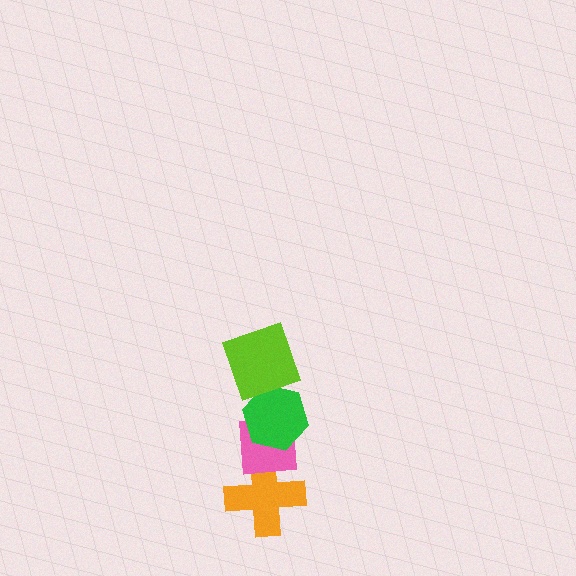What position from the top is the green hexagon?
The green hexagon is 2nd from the top.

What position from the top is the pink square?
The pink square is 3rd from the top.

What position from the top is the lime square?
The lime square is 1st from the top.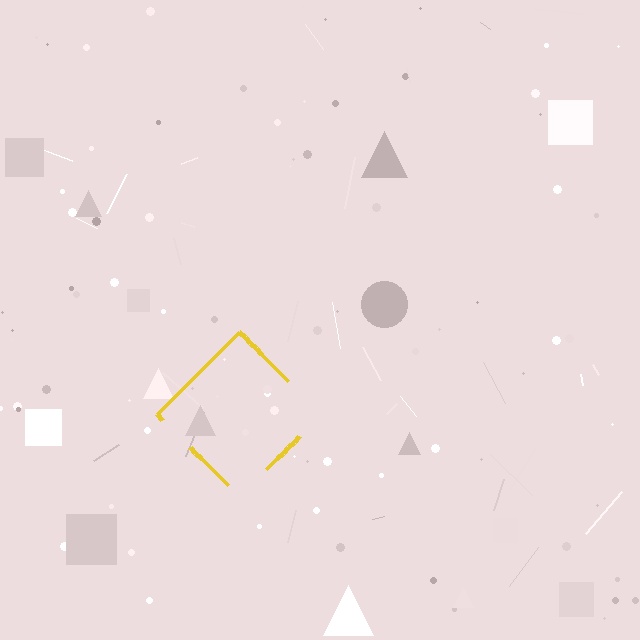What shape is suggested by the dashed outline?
The dashed outline suggests a diamond.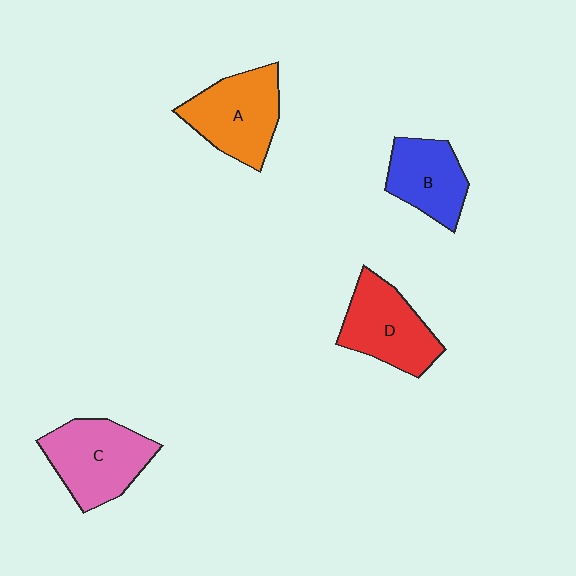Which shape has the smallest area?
Shape B (blue).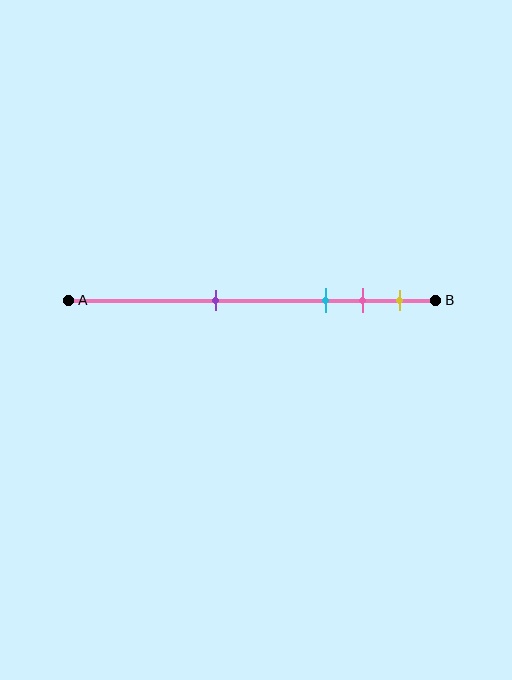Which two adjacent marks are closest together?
The pink and yellow marks are the closest adjacent pair.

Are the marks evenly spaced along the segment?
No, the marks are not evenly spaced.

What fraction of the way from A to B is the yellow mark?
The yellow mark is approximately 90% (0.9) of the way from A to B.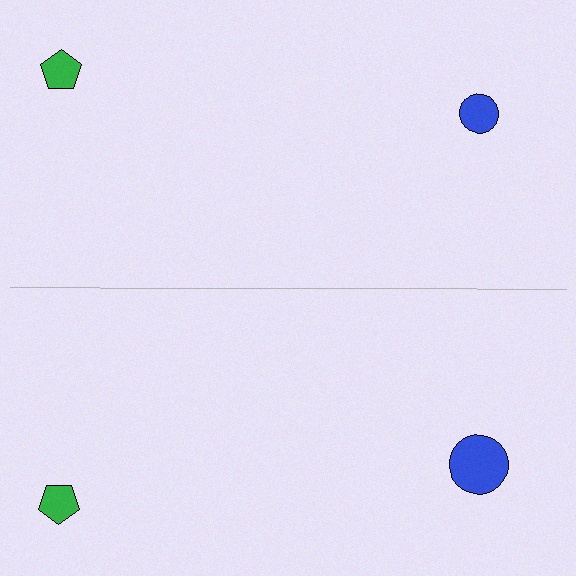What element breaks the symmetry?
The blue circle on the bottom side has a different size than its mirror counterpart.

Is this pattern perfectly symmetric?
No, the pattern is not perfectly symmetric. The blue circle on the bottom side has a different size than its mirror counterpart.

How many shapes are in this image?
There are 4 shapes in this image.